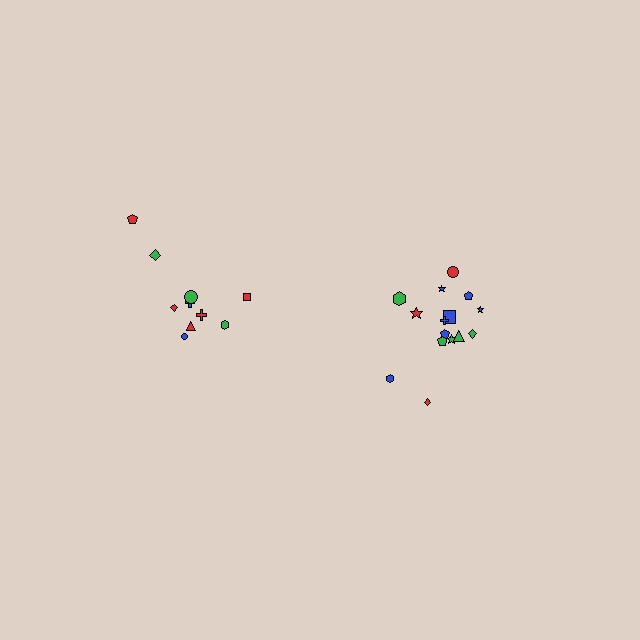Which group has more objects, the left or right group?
The right group.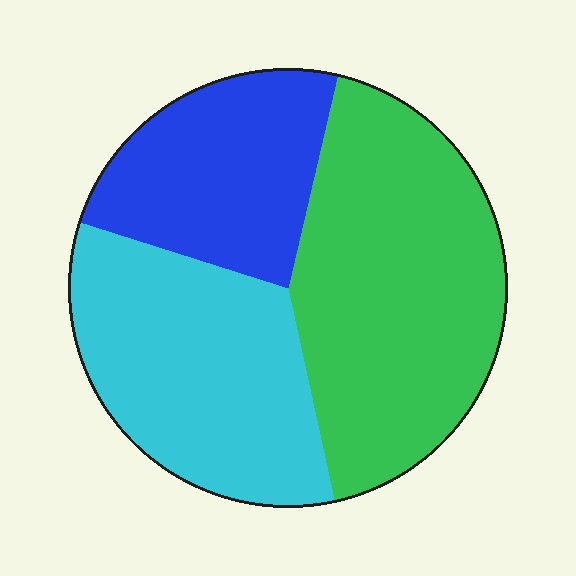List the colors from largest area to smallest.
From largest to smallest: green, cyan, blue.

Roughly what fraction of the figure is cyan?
Cyan covers 33% of the figure.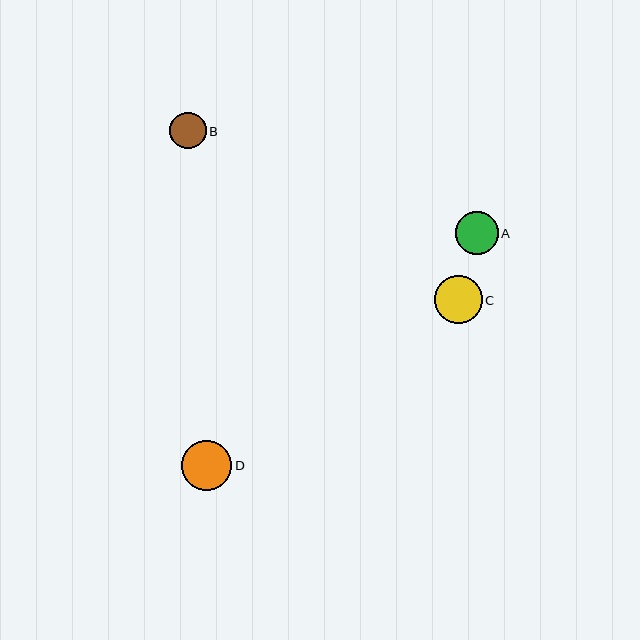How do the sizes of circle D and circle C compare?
Circle D and circle C are approximately the same size.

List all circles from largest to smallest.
From largest to smallest: D, C, A, B.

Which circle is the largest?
Circle D is the largest with a size of approximately 50 pixels.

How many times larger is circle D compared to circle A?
Circle D is approximately 1.2 times the size of circle A.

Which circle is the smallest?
Circle B is the smallest with a size of approximately 36 pixels.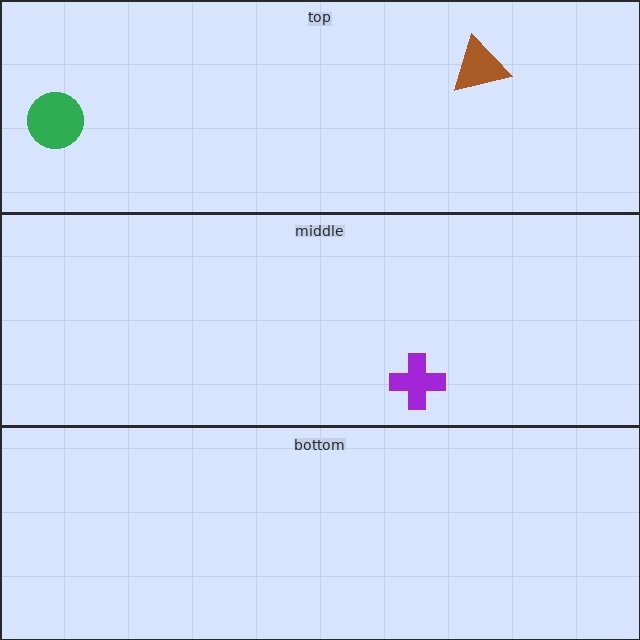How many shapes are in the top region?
2.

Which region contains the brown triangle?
The top region.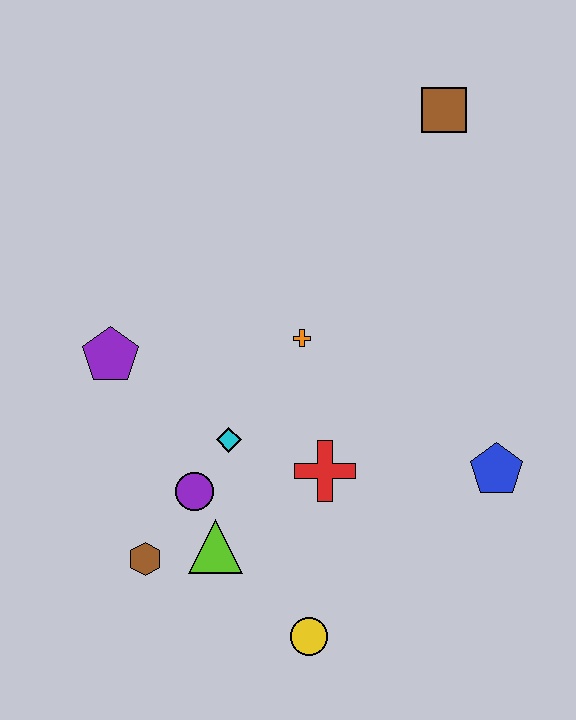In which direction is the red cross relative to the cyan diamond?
The red cross is to the right of the cyan diamond.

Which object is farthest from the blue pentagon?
The purple pentagon is farthest from the blue pentagon.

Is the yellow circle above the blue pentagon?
No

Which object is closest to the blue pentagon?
The red cross is closest to the blue pentagon.